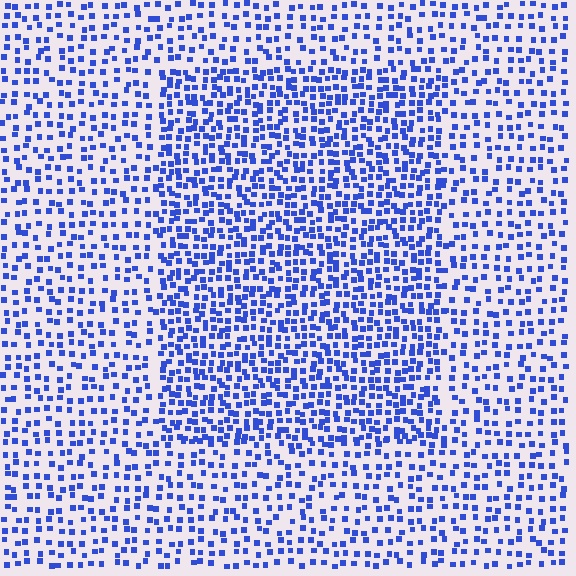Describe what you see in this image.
The image contains small blue elements arranged at two different densities. A rectangle-shaped region is visible where the elements are more densely packed than the surrounding area.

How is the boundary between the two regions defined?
The boundary is defined by a change in element density (approximately 1.7x ratio). All elements are the same color, size, and shape.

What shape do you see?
I see a rectangle.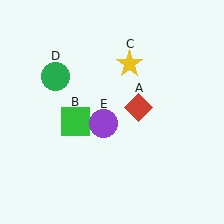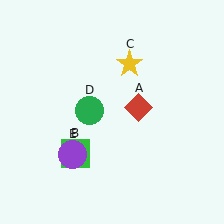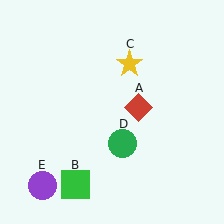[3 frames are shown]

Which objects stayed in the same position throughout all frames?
Red diamond (object A) and yellow star (object C) remained stationary.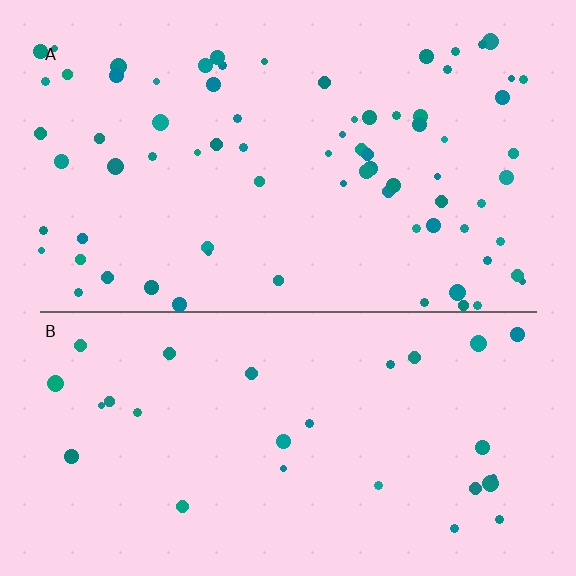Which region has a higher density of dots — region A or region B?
A (the top).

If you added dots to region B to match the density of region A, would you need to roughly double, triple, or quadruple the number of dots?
Approximately triple.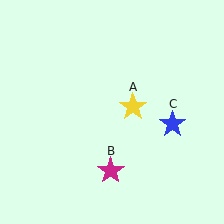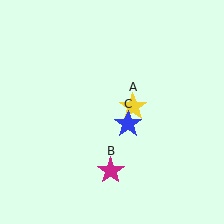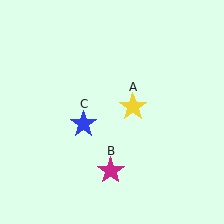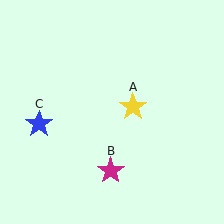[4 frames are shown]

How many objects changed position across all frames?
1 object changed position: blue star (object C).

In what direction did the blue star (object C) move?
The blue star (object C) moved left.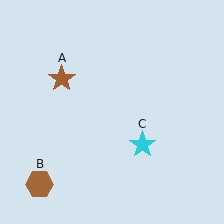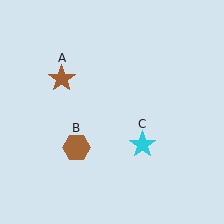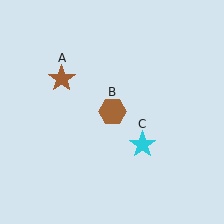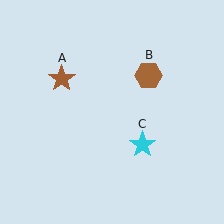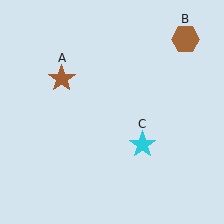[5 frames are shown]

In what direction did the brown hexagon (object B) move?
The brown hexagon (object B) moved up and to the right.